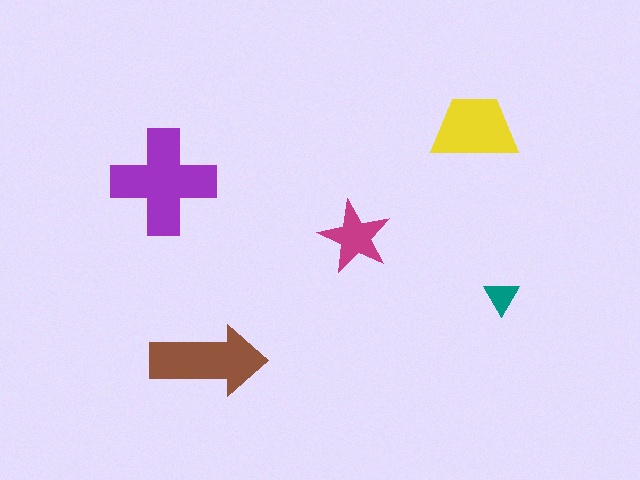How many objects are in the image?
There are 5 objects in the image.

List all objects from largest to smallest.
The purple cross, the brown arrow, the yellow trapezoid, the magenta star, the teal triangle.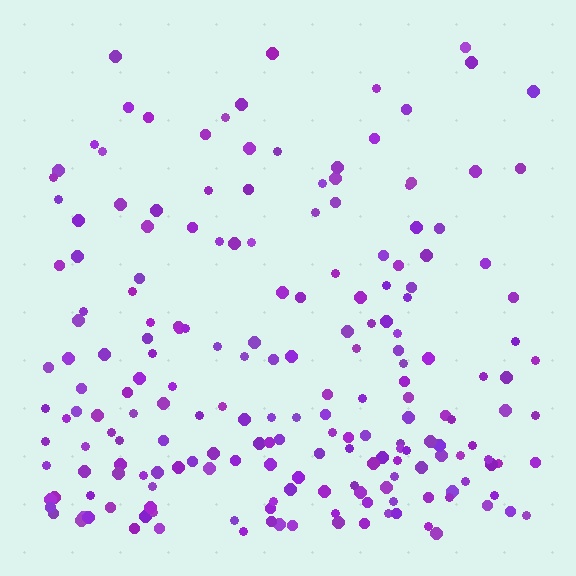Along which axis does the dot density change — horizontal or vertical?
Vertical.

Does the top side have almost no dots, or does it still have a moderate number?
Still a moderate number, just noticeably fewer than the bottom.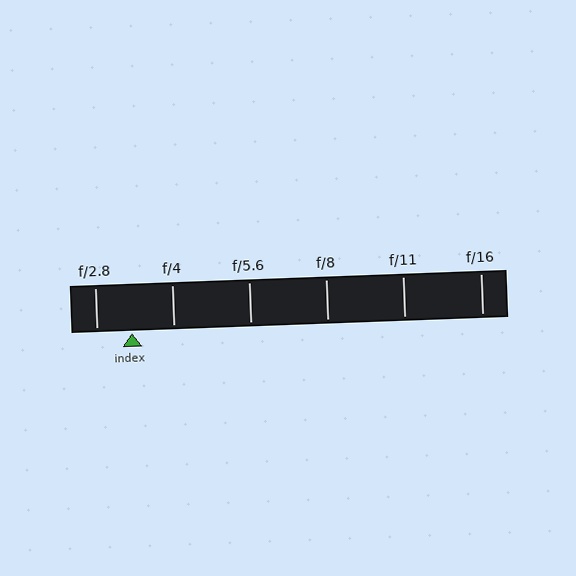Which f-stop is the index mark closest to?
The index mark is closest to f/2.8.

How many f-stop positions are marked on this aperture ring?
There are 6 f-stop positions marked.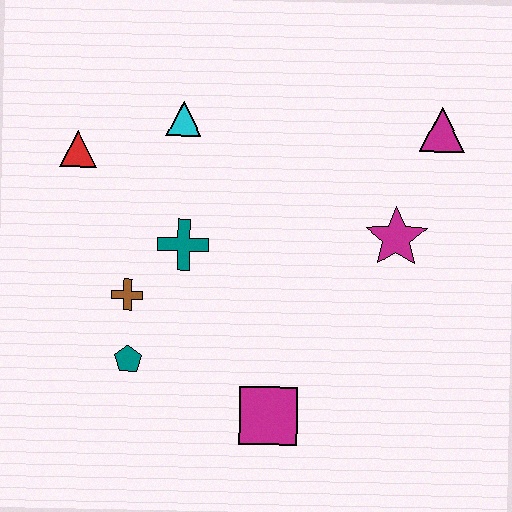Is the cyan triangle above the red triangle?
Yes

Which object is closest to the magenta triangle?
The magenta star is closest to the magenta triangle.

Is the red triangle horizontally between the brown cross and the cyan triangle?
No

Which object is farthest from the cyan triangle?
The magenta square is farthest from the cyan triangle.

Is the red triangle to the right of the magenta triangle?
No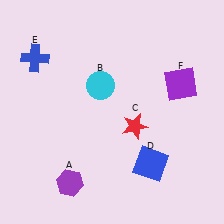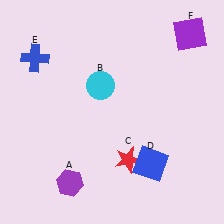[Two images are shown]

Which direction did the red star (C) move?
The red star (C) moved down.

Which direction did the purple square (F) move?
The purple square (F) moved up.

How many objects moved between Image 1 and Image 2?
2 objects moved between the two images.